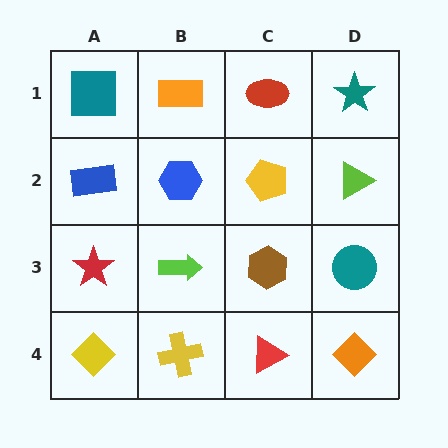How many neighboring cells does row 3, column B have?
4.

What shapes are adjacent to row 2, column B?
An orange rectangle (row 1, column B), a lime arrow (row 3, column B), a blue rectangle (row 2, column A), a yellow pentagon (row 2, column C).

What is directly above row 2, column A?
A teal square.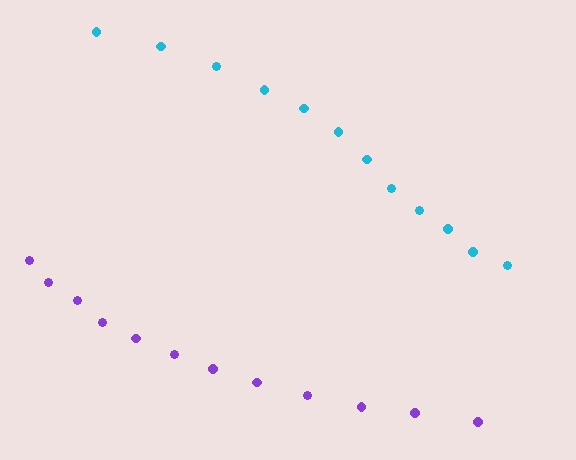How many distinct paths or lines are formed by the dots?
There are 2 distinct paths.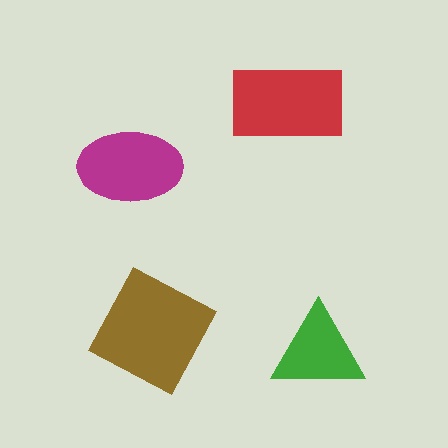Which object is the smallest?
The green triangle.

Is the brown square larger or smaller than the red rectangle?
Larger.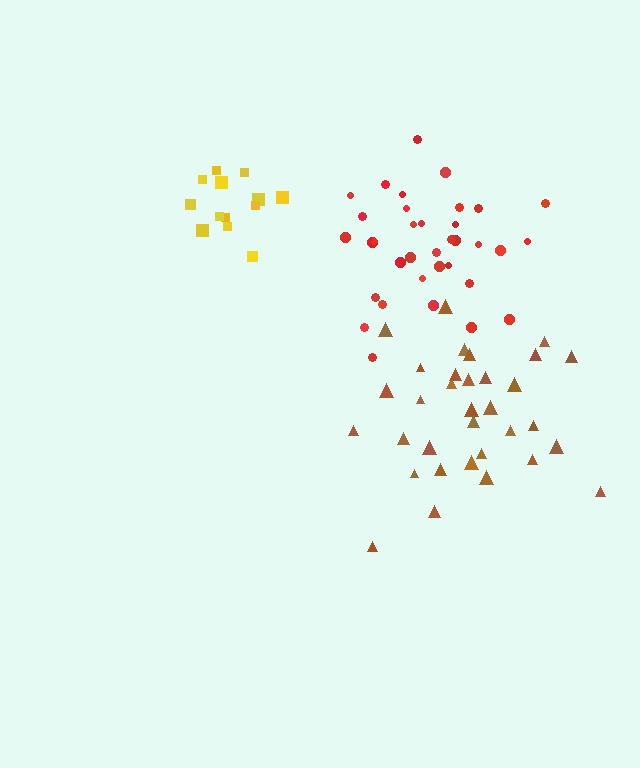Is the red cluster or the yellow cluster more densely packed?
Yellow.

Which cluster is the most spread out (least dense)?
Brown.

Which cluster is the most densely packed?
Yellow.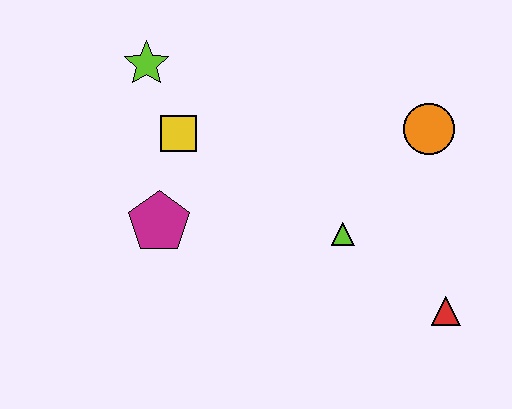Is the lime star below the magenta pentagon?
No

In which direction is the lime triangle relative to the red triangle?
The lime triangle is to the left of the red triangle.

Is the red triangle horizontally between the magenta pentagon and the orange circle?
No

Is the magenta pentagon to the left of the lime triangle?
Yes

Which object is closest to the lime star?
The yellow square is closest to the lime star.